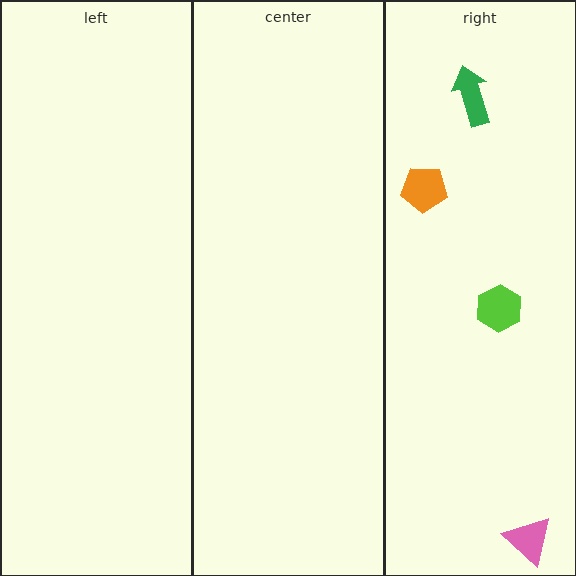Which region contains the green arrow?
The right region.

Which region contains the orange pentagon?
The right region.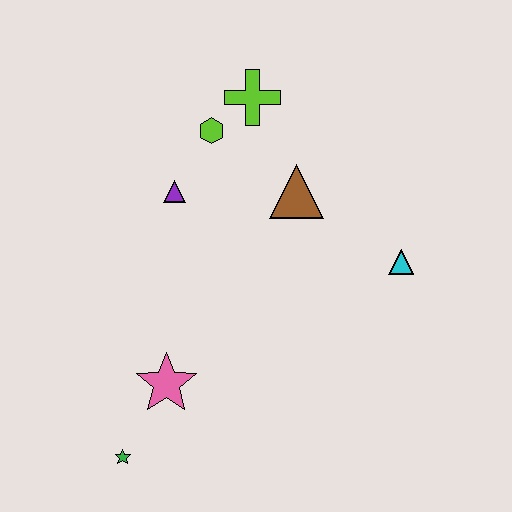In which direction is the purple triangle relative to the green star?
The purple triangle is above the green star.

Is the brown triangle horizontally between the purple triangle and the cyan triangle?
Yes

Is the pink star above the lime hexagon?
No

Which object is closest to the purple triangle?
The lime hexagon is closest to the purple triangle.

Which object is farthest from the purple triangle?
The green star is farthest from the purple triangle.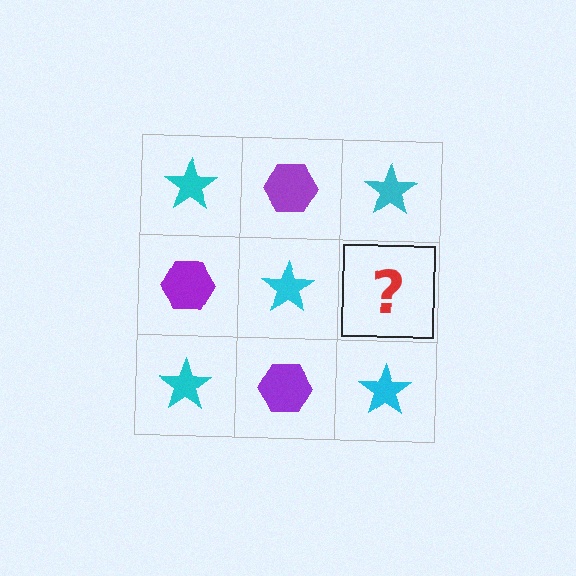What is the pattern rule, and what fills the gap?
The rule is that it alternates cyan star and purple hexagon in a checkerboard pattern. The gap should be filled with a purple hexagon.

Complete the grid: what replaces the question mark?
The question mark should be replaced with a purple hexagon.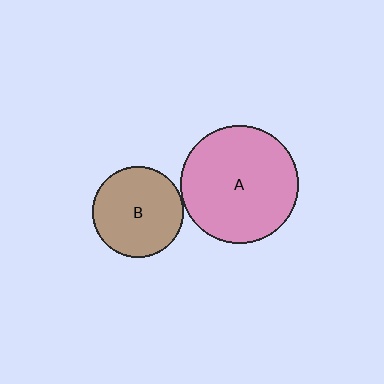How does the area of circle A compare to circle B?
Approximately 1.7 times.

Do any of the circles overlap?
No, none of the circles overlap.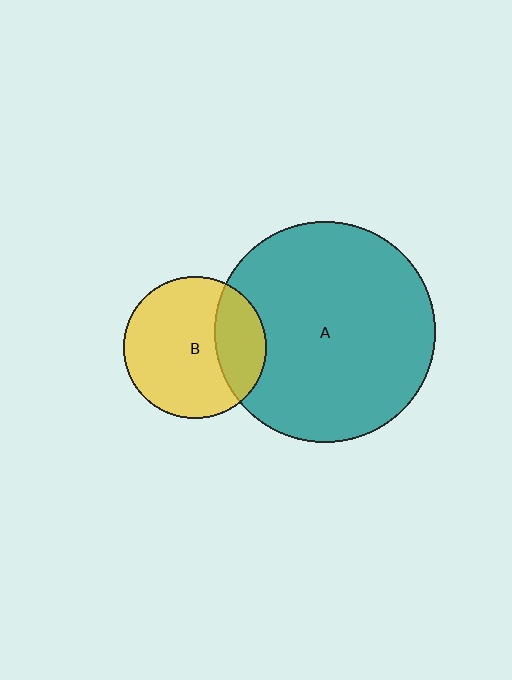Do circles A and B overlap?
Yes.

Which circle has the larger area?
Circle A (teal).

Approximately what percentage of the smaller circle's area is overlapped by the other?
Approximately 25%.